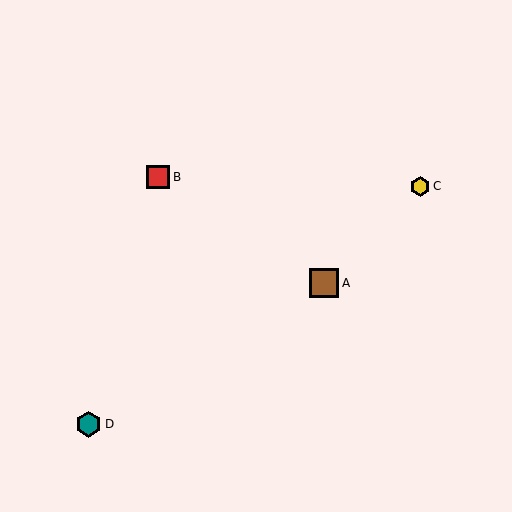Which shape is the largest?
The brown square (labeled A) is the largest.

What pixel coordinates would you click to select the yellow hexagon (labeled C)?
Click at (420, 186) to select the yellow hexagon C.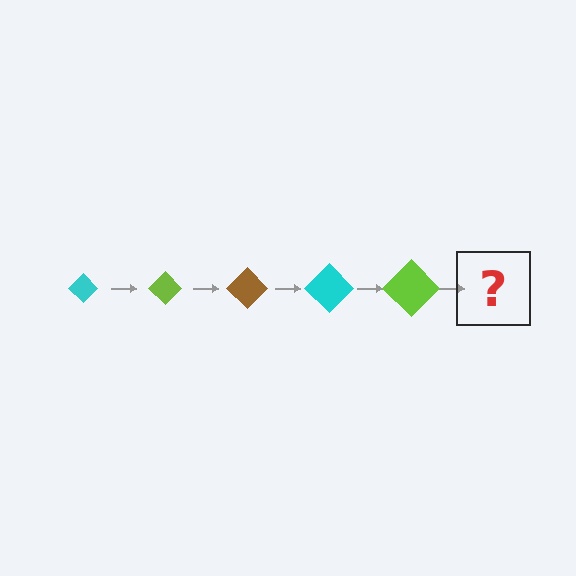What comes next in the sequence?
The next element should be a brown diamond, larger than the previous one.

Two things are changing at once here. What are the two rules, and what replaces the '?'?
The two rules are that the diamond grows larger each step and the color cycles through cyan, lime, and brown. The '?' should be a brown diamond, larger than the previous one.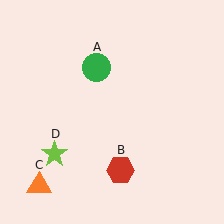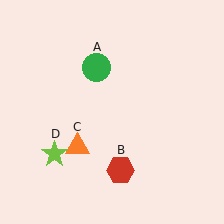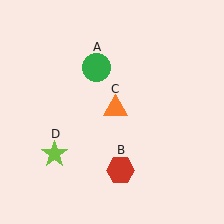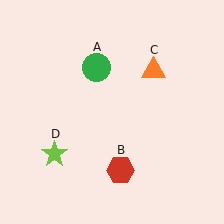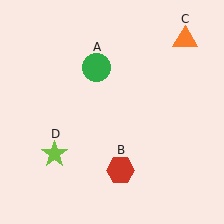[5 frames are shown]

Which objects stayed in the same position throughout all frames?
Green circle (object A) and red hexagon (object B) and lime star (object D) remained stationary.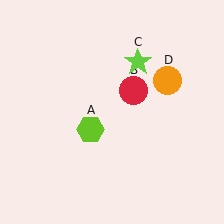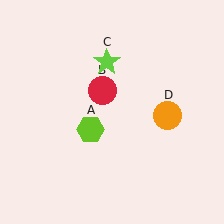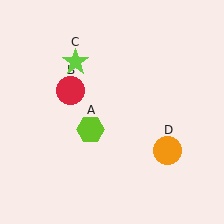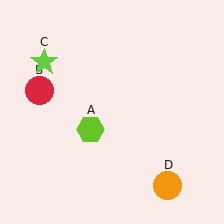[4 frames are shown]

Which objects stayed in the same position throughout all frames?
Lime hexagon (object A) remained stationary.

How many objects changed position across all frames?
3 objects changed position: red circle (object B), lime star (object C), orange circle (object D).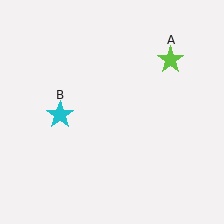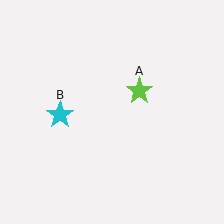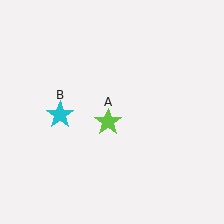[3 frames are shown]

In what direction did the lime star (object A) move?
The lime star (object A) moved down and to the left.